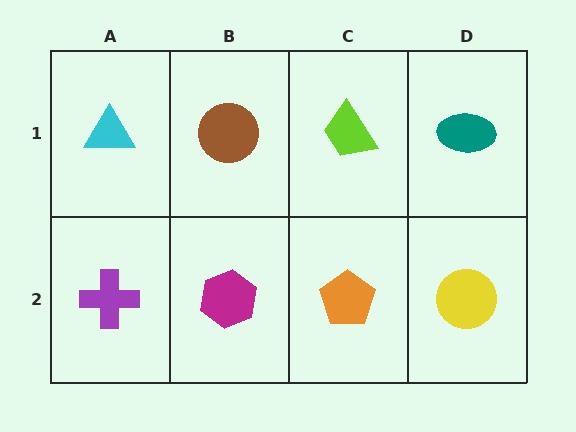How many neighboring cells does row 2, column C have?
3.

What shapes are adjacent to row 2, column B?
A brown circle (row 1, column B), a purple cross (row 2, column A), an orange pentagon (row 2, column C).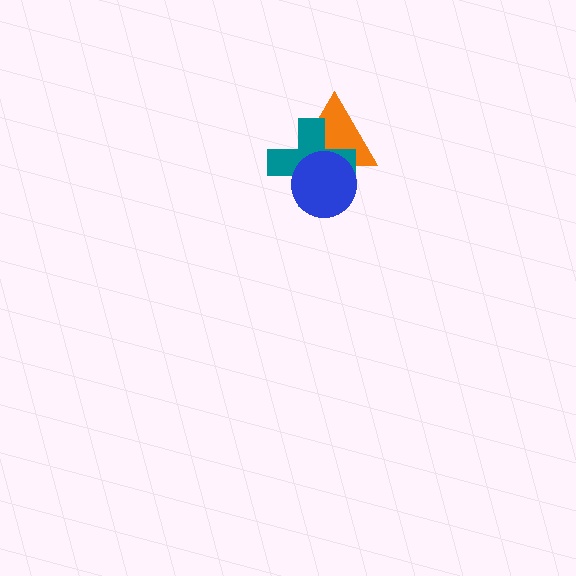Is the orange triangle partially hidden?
Yes, it is partially covered by another shape.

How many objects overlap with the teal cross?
2 objects overlap with the teal cross.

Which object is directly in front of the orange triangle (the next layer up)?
The teal cross is directly in front of the orange triangle.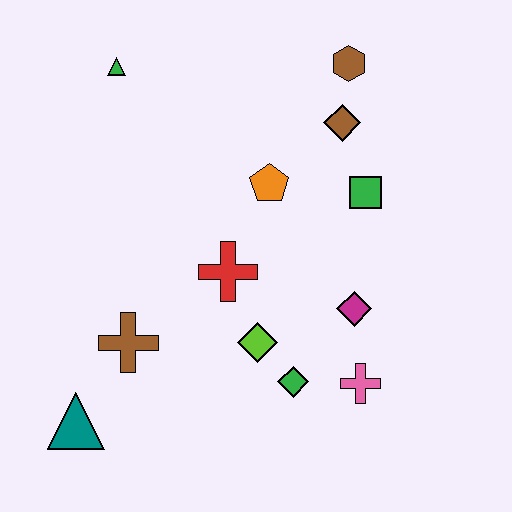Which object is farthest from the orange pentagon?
The teal triangle is farthest from the orange pentagon.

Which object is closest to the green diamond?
The lime diamond is closest to the green diamond.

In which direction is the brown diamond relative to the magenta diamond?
The brown diamond is above the magenta diamond.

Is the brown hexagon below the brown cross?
No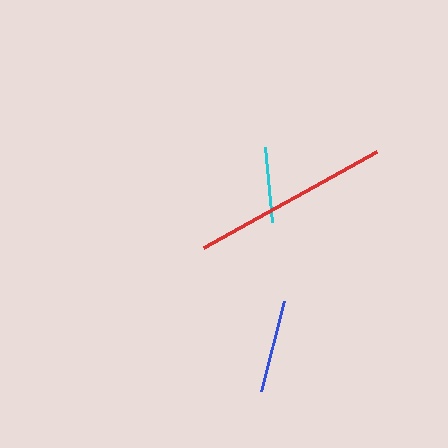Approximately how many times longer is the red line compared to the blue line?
The red line is approximately 2.1 times the length of the blue line.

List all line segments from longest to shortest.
From longest to shortest: red, blue, cyan.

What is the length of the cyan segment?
The cyan segment is approximately 76 pixels long.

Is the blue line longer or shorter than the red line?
The red line is longer than the blue line.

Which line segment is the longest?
The red line is the longest at approximately 198 pixels.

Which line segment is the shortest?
The cyan line is the shortest at approximately 76 pixels.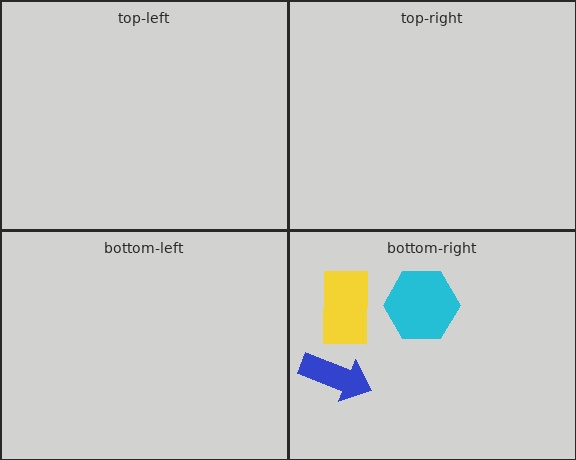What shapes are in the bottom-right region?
The blue arrow, the cyan hexagon, the yellow rectangle.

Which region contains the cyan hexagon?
The bottom-right region.